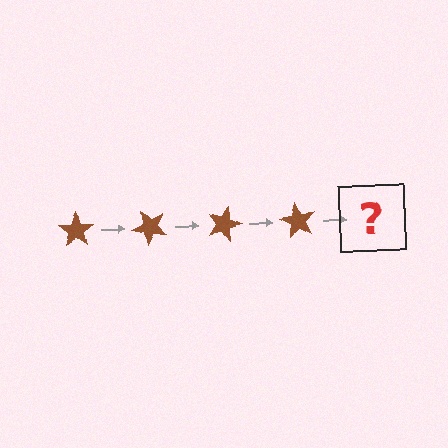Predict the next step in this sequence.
The next step is a brown star rotated 180 degrees.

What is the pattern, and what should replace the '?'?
The pattern is that the star rotates 45 degrees each step. The '?' should be a brown star rotated 180 degrees.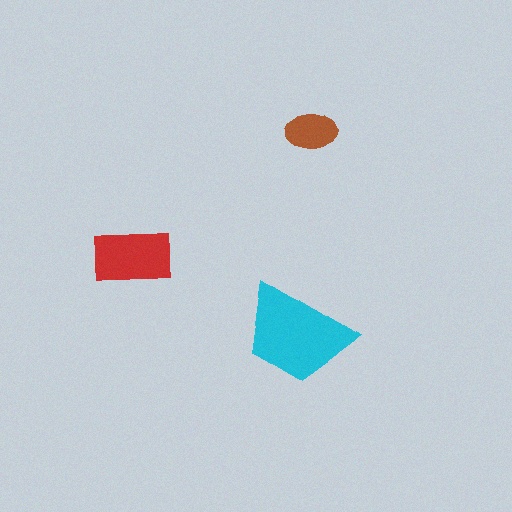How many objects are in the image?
There are 3 objects in the image.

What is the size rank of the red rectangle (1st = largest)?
2nd.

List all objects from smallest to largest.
The brown ellipse, the red rectangle, the cyan trapezoid.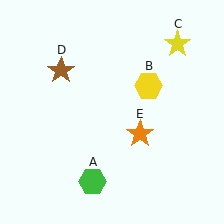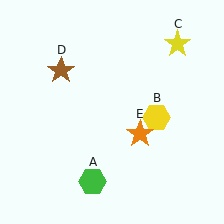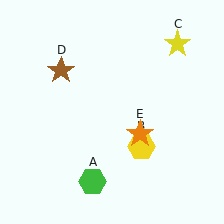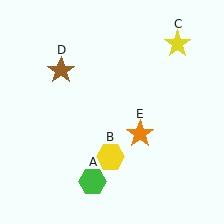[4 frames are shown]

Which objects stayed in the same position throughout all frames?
Green hexagon (object A) and yellow star (object C) and brown star (object D) and orange star (object E) remained stationary.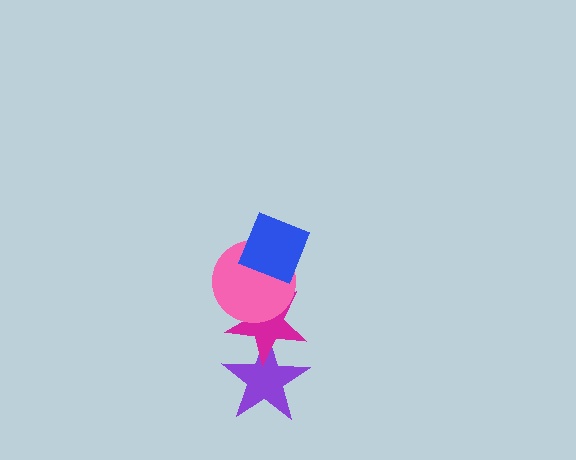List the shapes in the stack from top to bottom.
From top to bottom: the blue diamond, the pink circle, the magenta star, the purple star.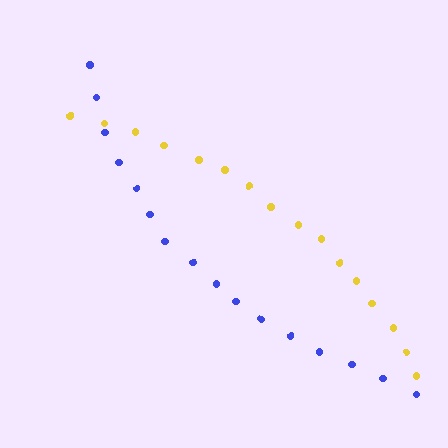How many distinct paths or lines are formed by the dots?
There are 2 distinct paths.